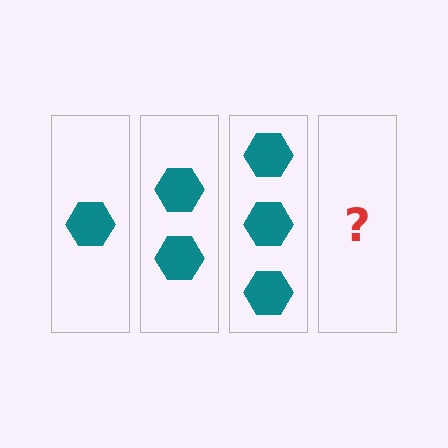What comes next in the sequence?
The next element should be 4 hexagons.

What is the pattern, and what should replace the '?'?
The pattern is that each step adds one more hexagon. The '?' should be 4 hexagons.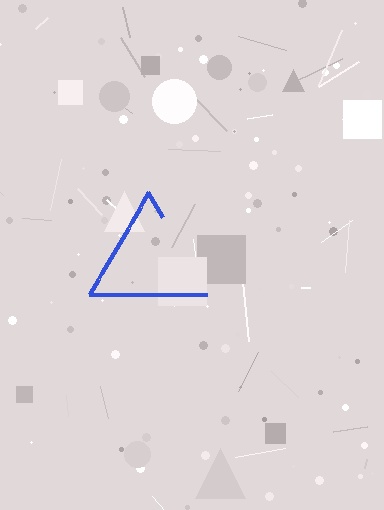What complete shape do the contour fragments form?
The contour fragments form a triangle.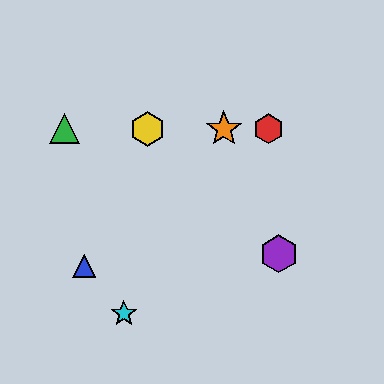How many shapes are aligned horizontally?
4 shapes (the red hexagon, the green triangle, the yellow hexagon, the orange star) are aligned horizontally.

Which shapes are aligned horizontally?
The red hexagon, the green triangle, the yellow hexagon, the orange star are aligned horizontally.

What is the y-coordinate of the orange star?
The orange star is at y≈129.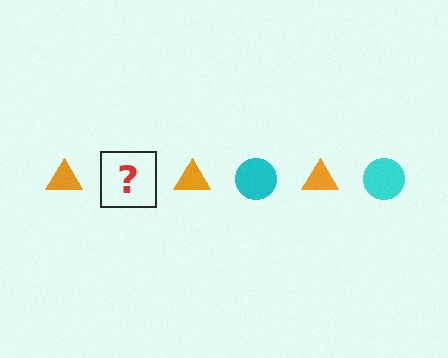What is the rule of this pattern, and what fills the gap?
The rule is that the pattern alternates between orange triangle and cyan circle. The gap should be filled with a cyan circle.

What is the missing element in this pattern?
The missing element is a cyan circle.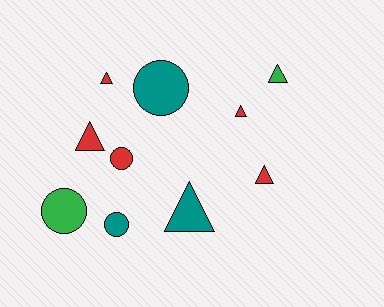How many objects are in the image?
There are 10 objects.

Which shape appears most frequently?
Triangle, with 6 objects.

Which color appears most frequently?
Red, with 5 objects.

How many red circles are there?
There is 1 red circle.